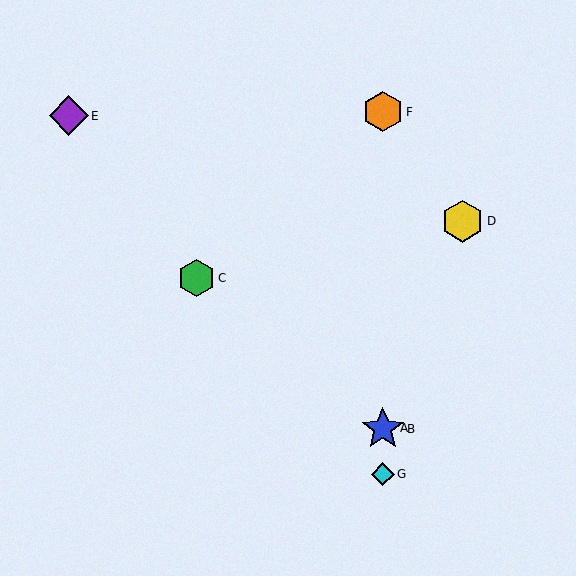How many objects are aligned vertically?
4 objects (A, B, F, G) are aligned vertically.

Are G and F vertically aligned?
Yes, both are at x≈383.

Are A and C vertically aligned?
No, A is at x≈383 and C is at x≈196.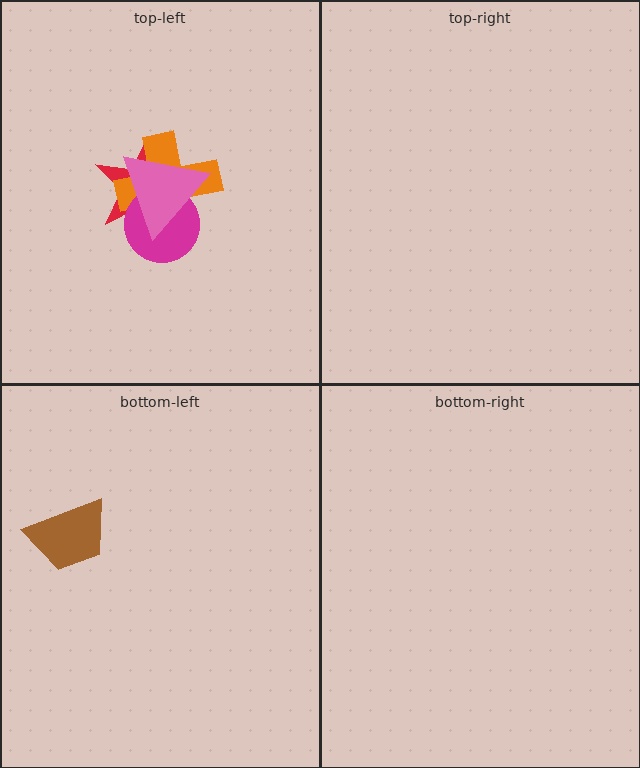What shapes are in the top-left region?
The red star, the orange cross, the magenta circle, the pink triangle.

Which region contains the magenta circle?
The top-left region.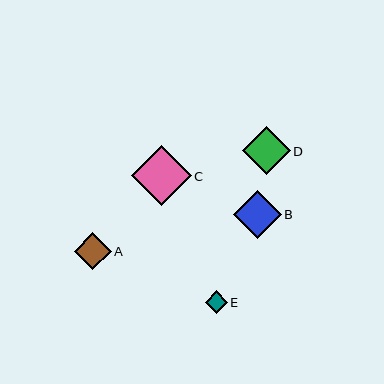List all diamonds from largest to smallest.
From largest to smallest: C, B, D, A, E.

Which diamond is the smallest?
Diamond E is the smallest with a size of approximately 22 pixels.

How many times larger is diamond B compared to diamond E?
Diamond B is approximately 2.2 times the size of diamond E.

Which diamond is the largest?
Diamond C is the largest with a size of approximately 60 pixels.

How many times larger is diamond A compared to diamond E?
Diamond A is approximately 1.7 times the size of diamond E.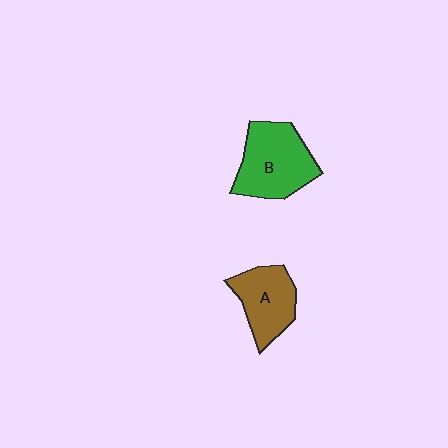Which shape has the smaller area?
Shape A (brown).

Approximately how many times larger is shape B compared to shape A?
Approximately 1.3 times.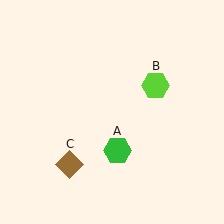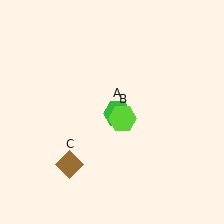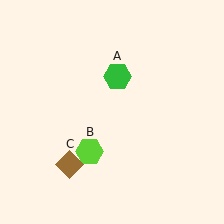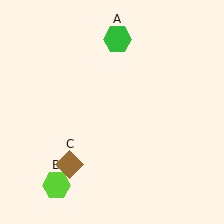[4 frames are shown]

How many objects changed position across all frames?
2 objects changed position: green hexagon (object A), lime hexagon (object B).